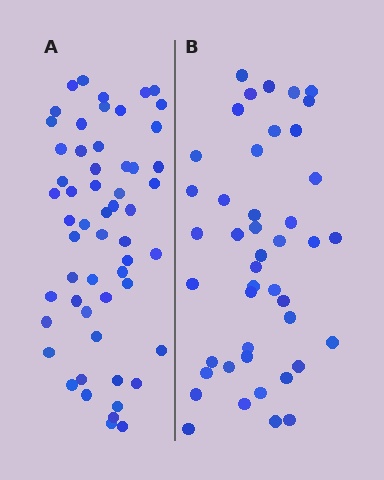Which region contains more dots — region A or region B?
Region A (the left region) has more dots.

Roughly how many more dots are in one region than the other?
Region A has roughly 12 or so more dots than region B.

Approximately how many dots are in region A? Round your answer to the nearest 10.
About 60 dots. (The exact count is 56, which rounds to 60.)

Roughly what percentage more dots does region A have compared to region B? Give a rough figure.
About 25% more.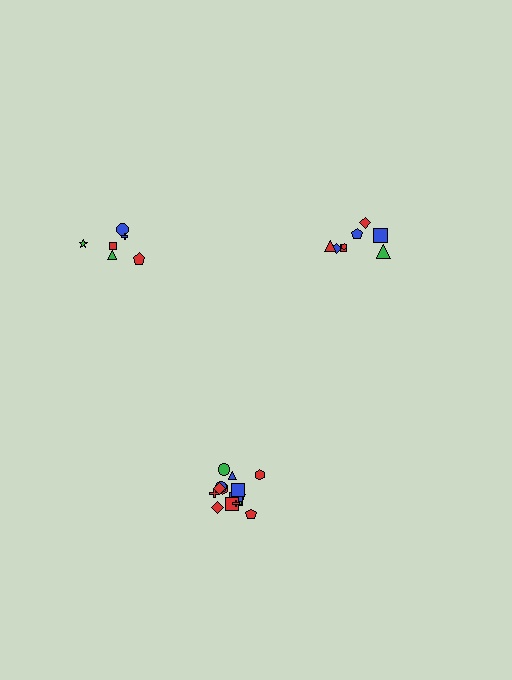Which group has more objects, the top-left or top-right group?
The top-right group.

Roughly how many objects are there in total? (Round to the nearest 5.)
Roughly 30 objects in total.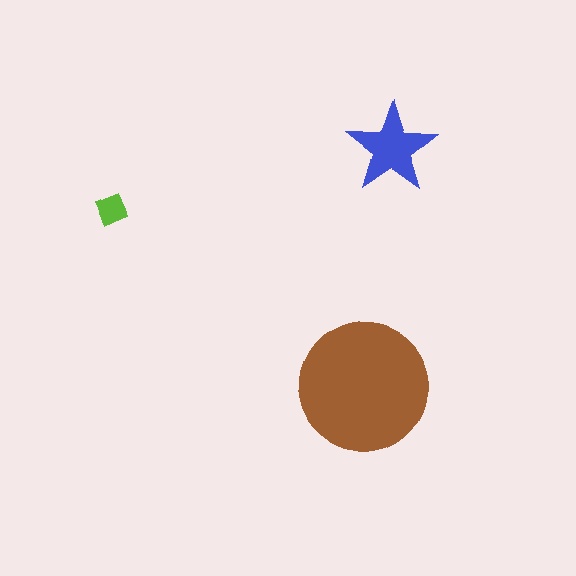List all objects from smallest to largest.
The lime square, the blue star, the brown circle.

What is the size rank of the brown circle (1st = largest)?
1st.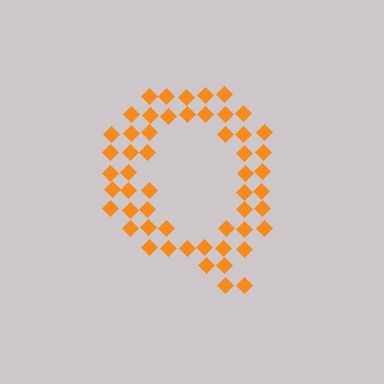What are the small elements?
The small elements are diamonds.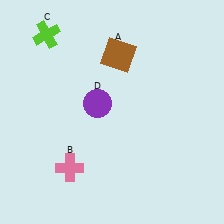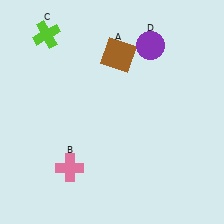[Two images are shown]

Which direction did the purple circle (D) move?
The purple circle (D) moved up.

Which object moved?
The purple circle (D) moved up.